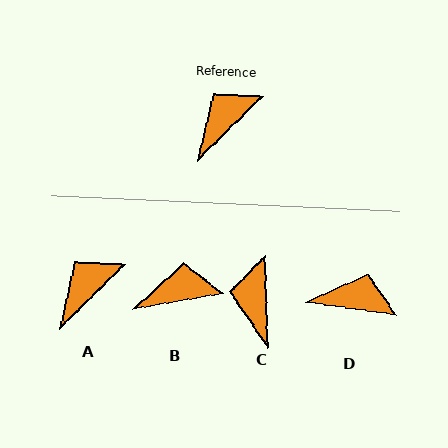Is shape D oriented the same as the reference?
No, it is off by about 53 degrees.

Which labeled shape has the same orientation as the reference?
A.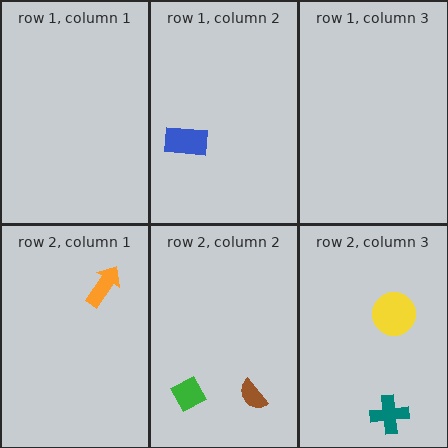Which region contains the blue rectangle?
The row 1, column 2 region.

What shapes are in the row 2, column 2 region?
The green diamond, the brown semicircle.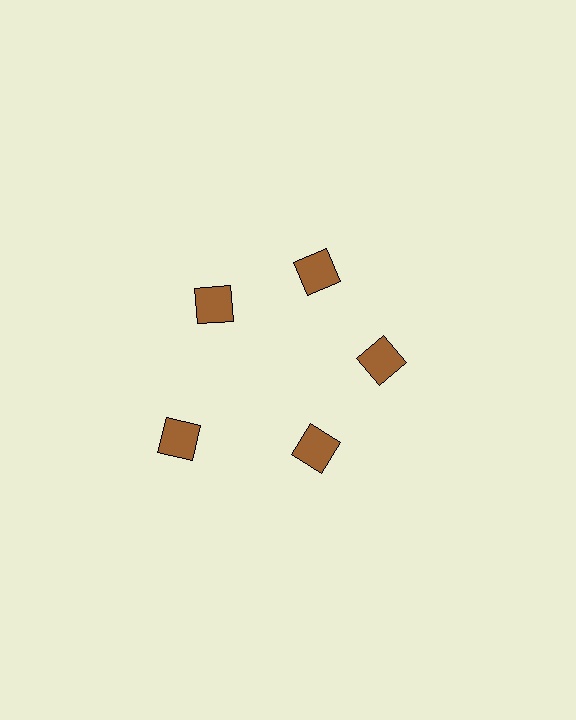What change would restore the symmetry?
The symmetry would be restored by moving it inward, back onto the ring so that all 5 squares sit at equal angles and equal distance from the center.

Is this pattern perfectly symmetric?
No. The 5 brown squares are arranged in a ring, but one element near the 8 o'clock position is pushed outward from the center, breaking the 5-fold rotational symmetry.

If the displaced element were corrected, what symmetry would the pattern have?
It would have 5-fold rotational symmetry — the pattern would map onto itself every 72 degrees.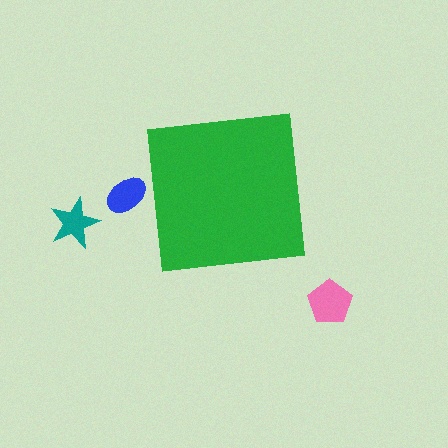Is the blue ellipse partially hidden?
Yes, the blue ellipse is partially hidden behind the green square.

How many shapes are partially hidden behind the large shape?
1 shape is partially hidden.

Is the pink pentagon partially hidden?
No, the pink pentagon is fully visible.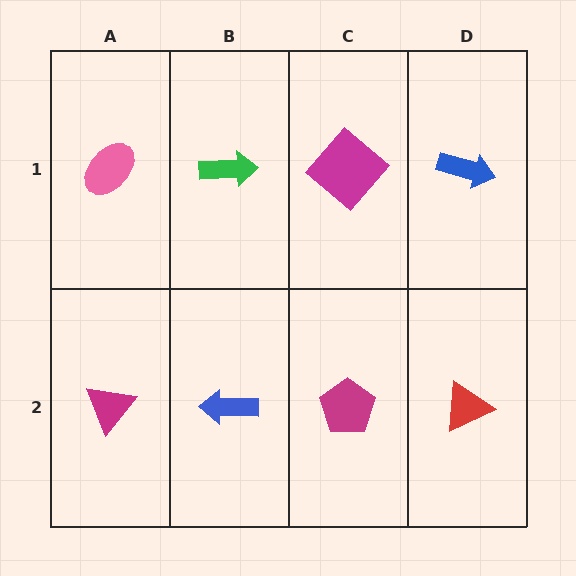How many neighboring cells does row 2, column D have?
2.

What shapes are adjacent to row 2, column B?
A green arrow (row 1, column B), a magenta triangle (row 2, column A), a magenta pentagon (row 2, column C).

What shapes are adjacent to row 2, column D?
A blue arrow (row 1, column D), a magenta pentagon (row 2, column C).